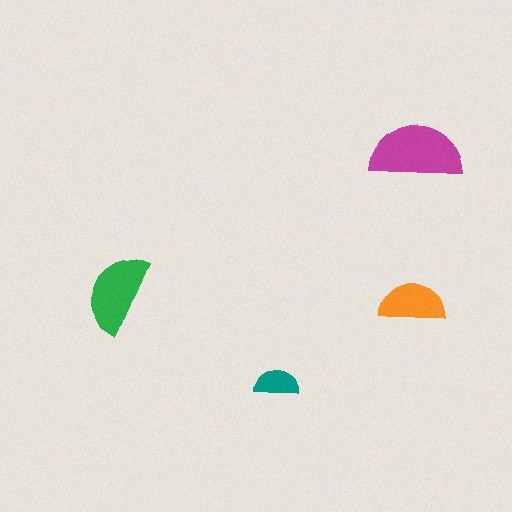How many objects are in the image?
There are 4 objects in the image.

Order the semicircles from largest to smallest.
the magenta one, the green one, the orange one, the teal one.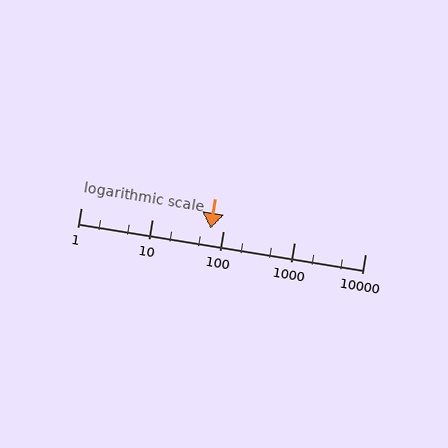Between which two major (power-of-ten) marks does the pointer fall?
The pointer is between 10 and 100.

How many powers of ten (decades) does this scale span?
The scale spans 4 decades, from 1 to 10000.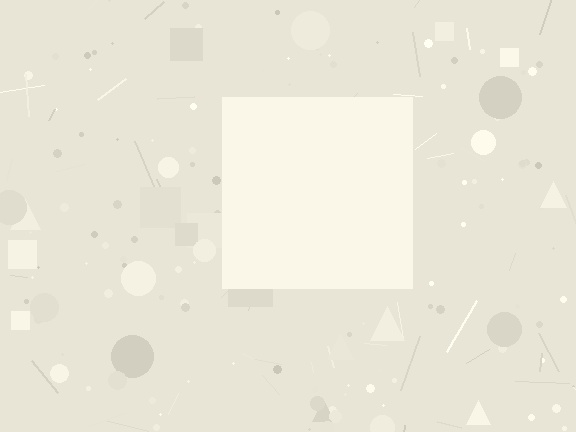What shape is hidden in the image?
A square is hidden in the image.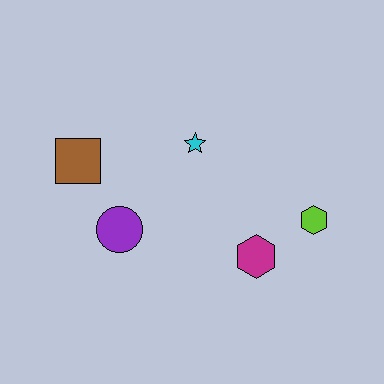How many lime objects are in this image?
There is 1 lime object.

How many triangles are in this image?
There are no triangles.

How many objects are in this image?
There are 5 objects.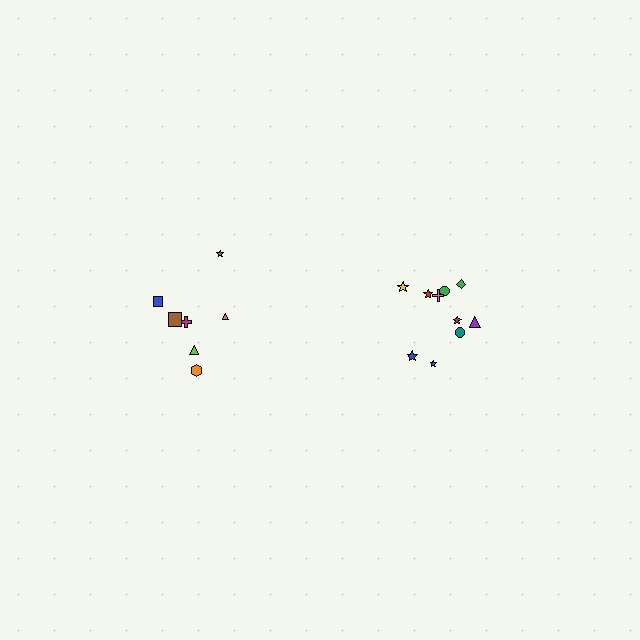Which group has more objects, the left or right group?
The right group.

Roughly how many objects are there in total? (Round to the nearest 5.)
Roughly 20 objects in total.